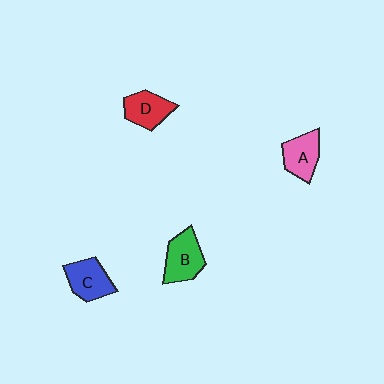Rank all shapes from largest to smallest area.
From largest to smallest: B (green), C (blue), D (red), A (pink).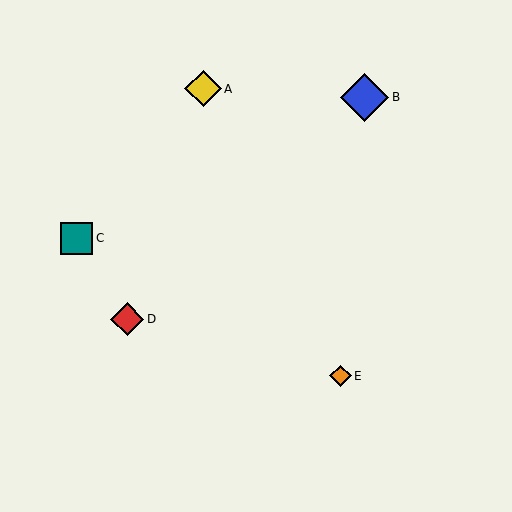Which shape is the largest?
The blue diamond (labeled B) is the largest.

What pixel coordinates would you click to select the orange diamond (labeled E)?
Click at (341, 376) to select the orange diamond E.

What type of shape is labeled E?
Shape E is an orange diamond.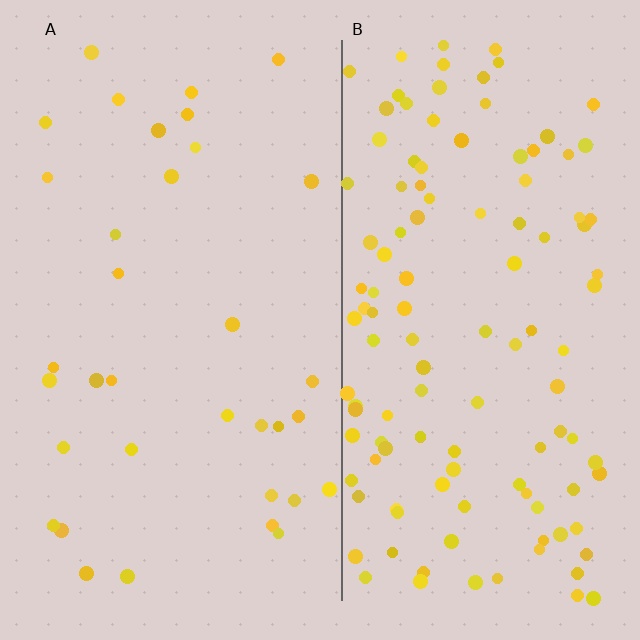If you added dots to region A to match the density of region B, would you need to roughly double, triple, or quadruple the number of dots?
Approximately triple.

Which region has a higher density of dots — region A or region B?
B (the right).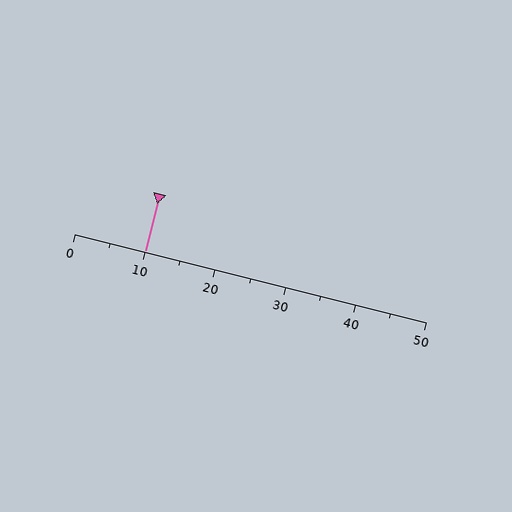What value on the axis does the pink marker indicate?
The marker indicates approximately 10.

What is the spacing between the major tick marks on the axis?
The major ticks are spaced 10 apart.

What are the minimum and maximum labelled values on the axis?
The axis runs from 0 to 50.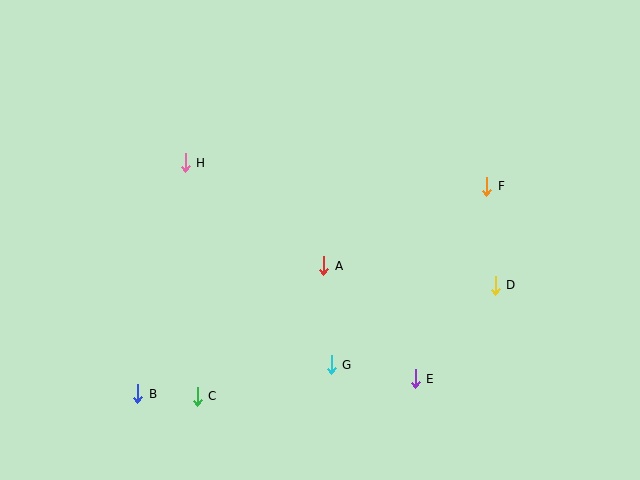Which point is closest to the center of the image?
Point A at (324, 266) is closest to the center.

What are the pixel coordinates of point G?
Point G is at (331, 365).